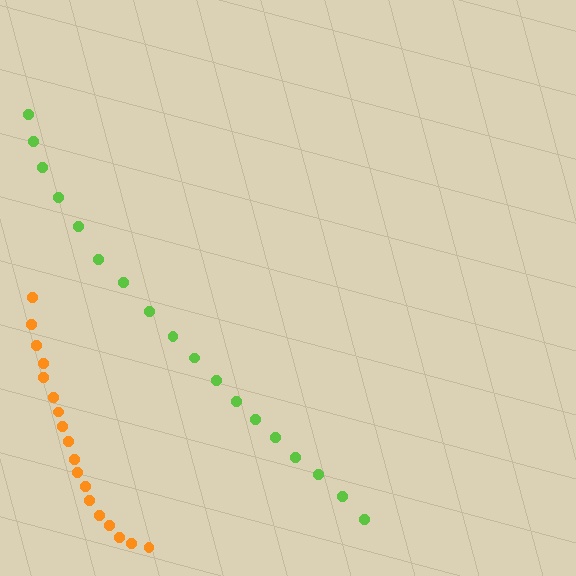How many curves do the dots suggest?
There are 2 distinct paths.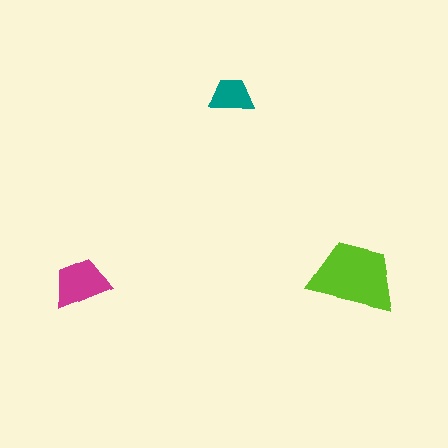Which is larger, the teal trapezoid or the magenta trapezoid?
The magenta one.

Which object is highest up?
The teal trapezoid is topmost.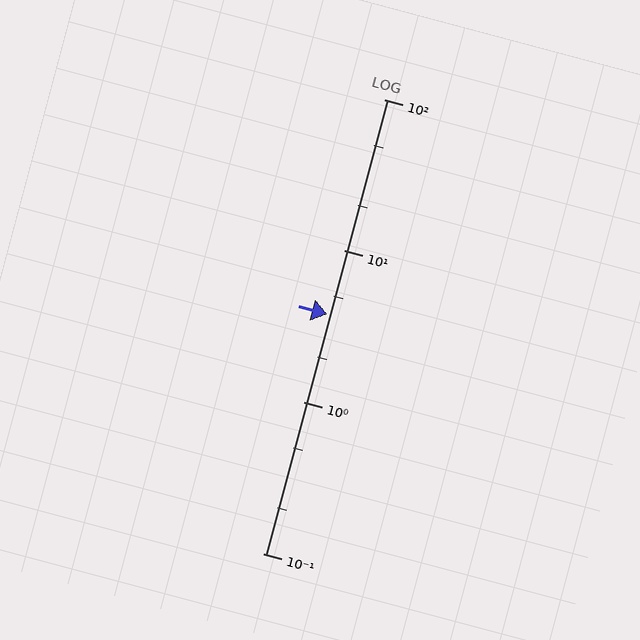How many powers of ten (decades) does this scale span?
The scale spans 3 decades, from 0.1 to 100.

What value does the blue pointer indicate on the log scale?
The pointer indicates approximately 3.8.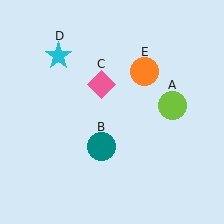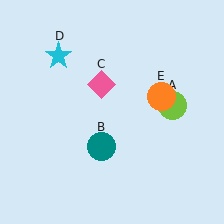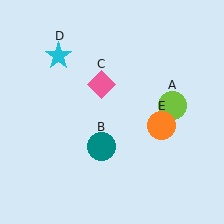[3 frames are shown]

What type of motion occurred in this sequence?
The orange circle (object E) rotated clockwise around the center of the scene.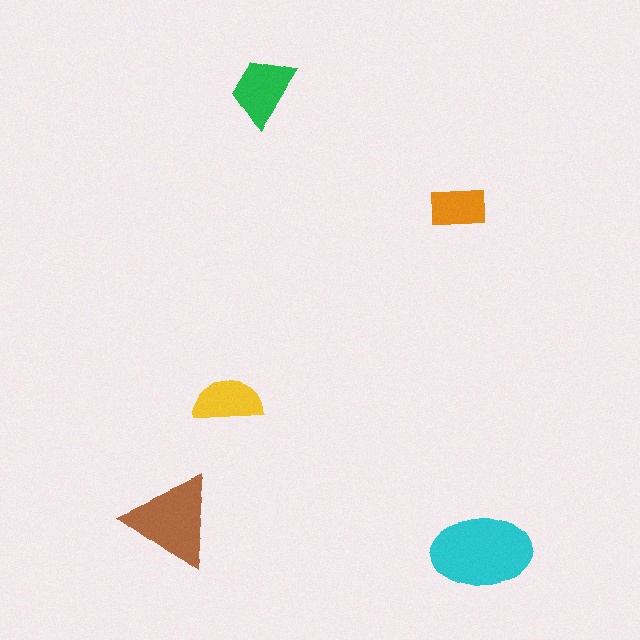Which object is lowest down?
The cyan ellipse is bottommost.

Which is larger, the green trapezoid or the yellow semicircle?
The green trapezoid.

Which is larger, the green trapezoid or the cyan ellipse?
The cyan ellipse.